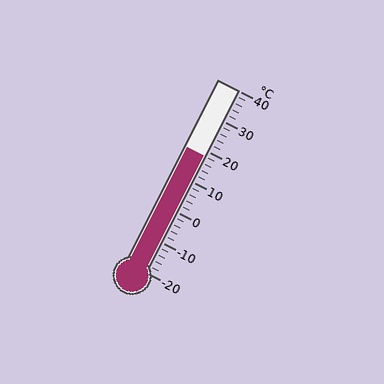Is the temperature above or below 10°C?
The temperature is above 10°C.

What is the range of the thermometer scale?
The thermometer scale ranges from -20°C to 40°C.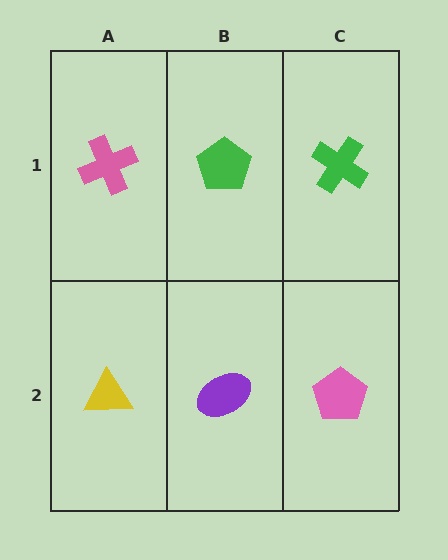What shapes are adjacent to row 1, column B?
A purple ellipse (row 2, column B), a pink cross (row 1, column A), a green cross (row 1, column C).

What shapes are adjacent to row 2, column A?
A pink cross (row 1, column A), a purple ellipse (row 2, column B).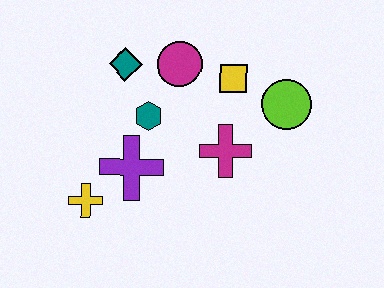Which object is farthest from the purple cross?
The lime circle is farthest from the purple cross.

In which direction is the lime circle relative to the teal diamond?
The lime circle is to the right of the teal diamond.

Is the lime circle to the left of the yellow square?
No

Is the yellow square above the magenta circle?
No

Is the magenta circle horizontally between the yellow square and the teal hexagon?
Yes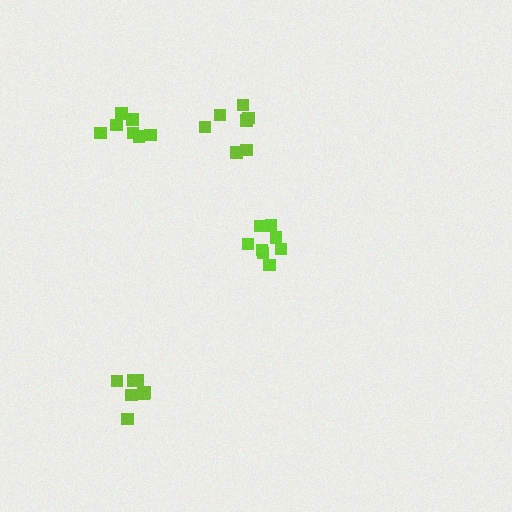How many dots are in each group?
Group 1: 7 dots, Group 2: 8 dots, Group 3: 7 dots, Group 4: 7 dots (29 total).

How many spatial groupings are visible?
There are 4 spatial groupings.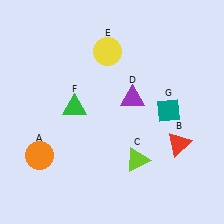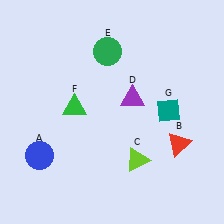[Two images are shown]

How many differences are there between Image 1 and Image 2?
There are 2 differences between the two images.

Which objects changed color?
A changed from orange to blue. E changed from yellow to green.